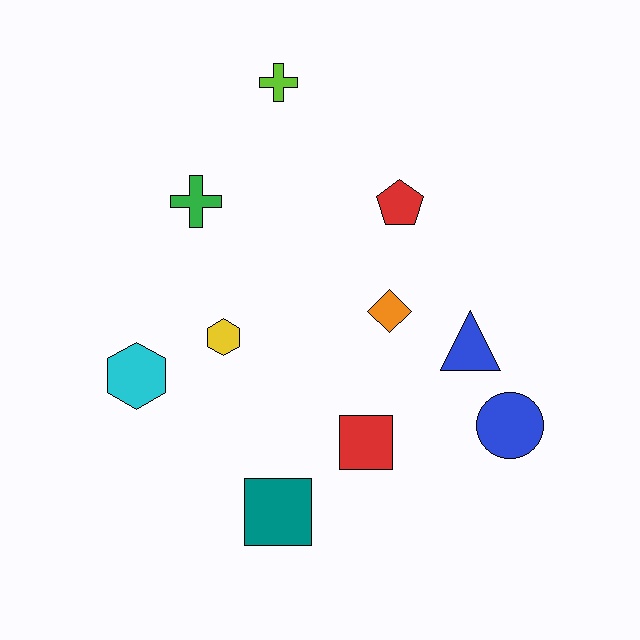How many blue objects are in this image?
There are 2 blue objects.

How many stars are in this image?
There are no stars.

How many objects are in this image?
There are 10 objects.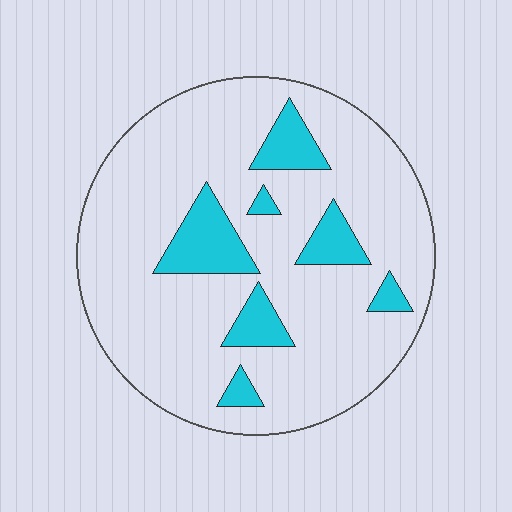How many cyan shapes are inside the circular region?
7.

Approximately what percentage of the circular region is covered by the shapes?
Approximately 15%.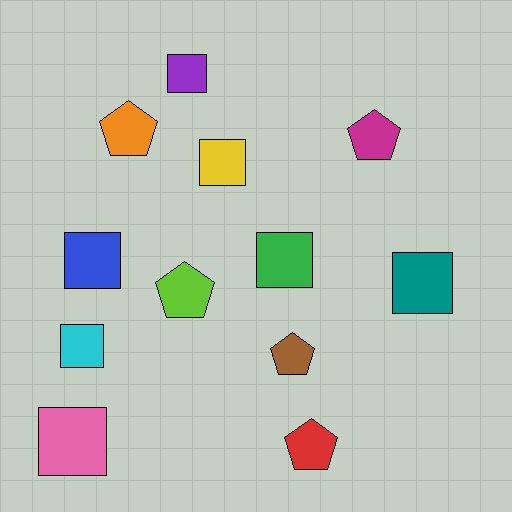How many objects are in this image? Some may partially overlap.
There are 12 objects.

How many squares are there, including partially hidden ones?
There are 7 squares.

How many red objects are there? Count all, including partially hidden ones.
There is 1 red object.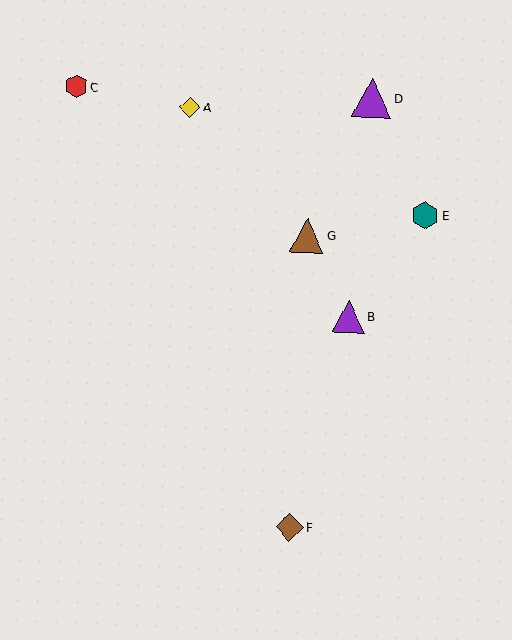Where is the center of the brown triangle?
The center of the brown triangle is at (307, 236).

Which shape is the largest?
The purple triangle (labeled D) is the largest.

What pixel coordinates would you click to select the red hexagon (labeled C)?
Click at (76, 86) to select the red hexagon C.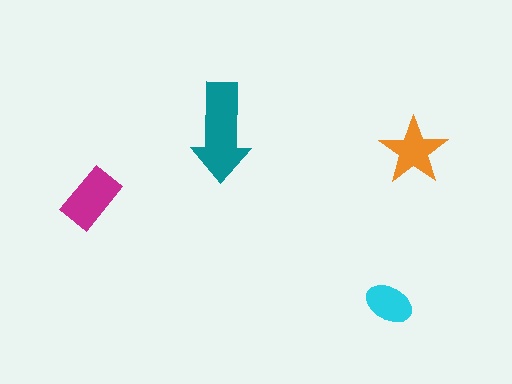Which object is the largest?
The teal arrow.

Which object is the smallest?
The cyan ellipse.